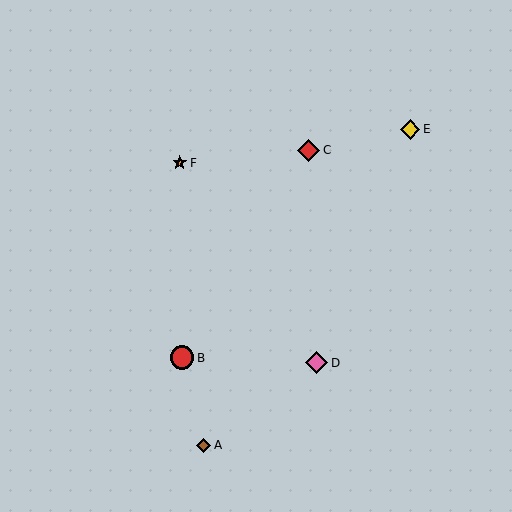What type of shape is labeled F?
Shape F is an orange star.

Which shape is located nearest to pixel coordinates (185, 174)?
The orange star (labeled F) at (180, 163) is nearest to that location.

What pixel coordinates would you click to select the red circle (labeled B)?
Click at (182, 358) to select the red circle B.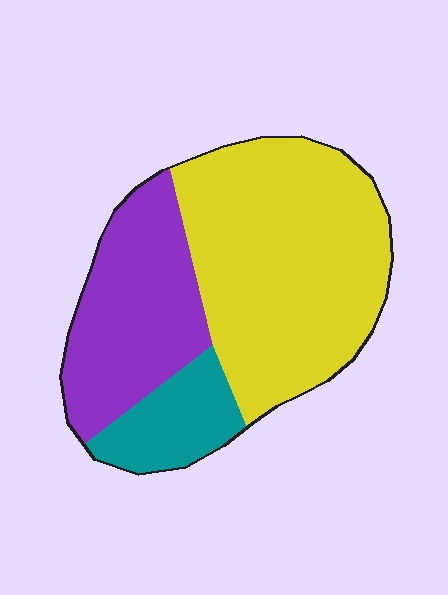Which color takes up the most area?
Yellow, at roughly 55%.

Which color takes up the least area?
Teal, at roughly 15%.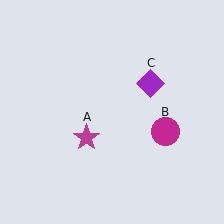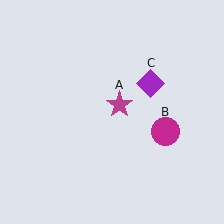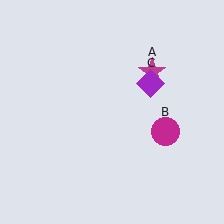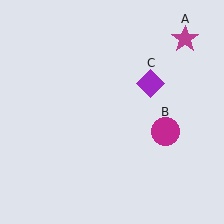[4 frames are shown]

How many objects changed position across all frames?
1 object changed position: magenta star (object A).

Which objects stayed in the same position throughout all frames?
Magenta circle (object B) and purple diamond (object C) remained stationary.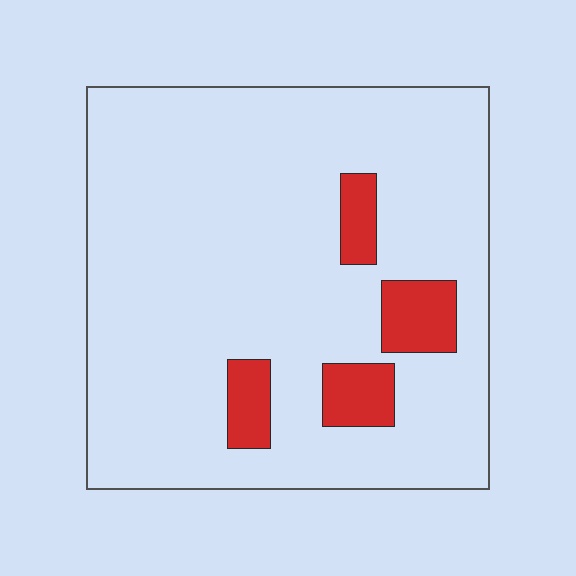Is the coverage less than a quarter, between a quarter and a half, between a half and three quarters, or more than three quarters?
Less than a quarter.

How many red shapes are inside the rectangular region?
4.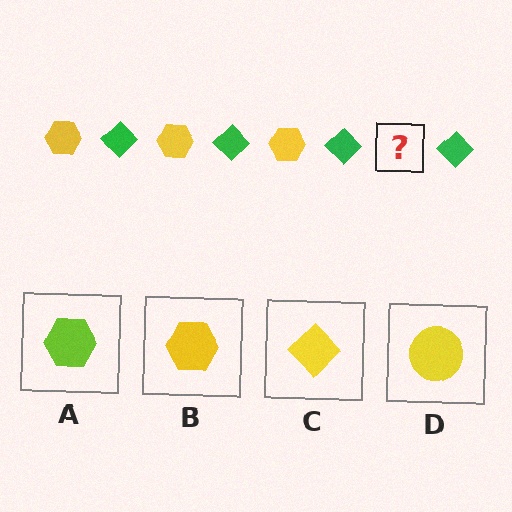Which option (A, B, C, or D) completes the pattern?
B.